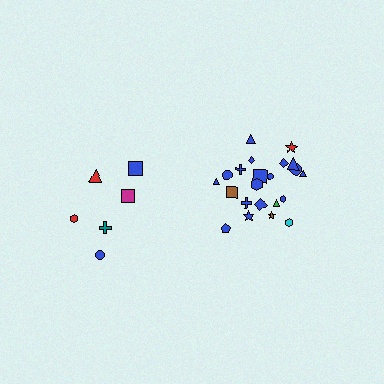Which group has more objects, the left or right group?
The right group.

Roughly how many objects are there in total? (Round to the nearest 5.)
Roughly 30 objects in total.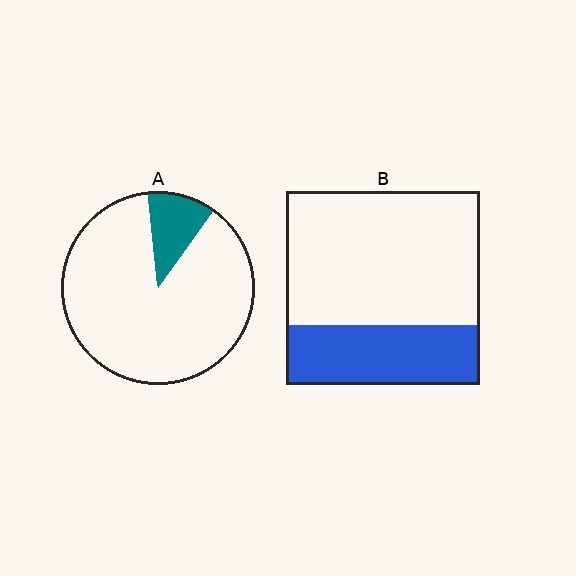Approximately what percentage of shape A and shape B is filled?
A is approximately 10% and B is approximately 30%.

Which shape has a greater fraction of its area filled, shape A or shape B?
Shape B.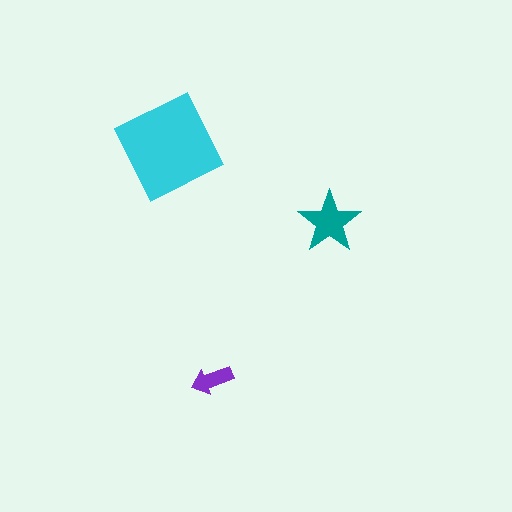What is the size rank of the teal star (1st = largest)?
2nd.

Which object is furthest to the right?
The teal star is rightmost.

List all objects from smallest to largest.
The purple arrow, the teal star, the cyan diamond.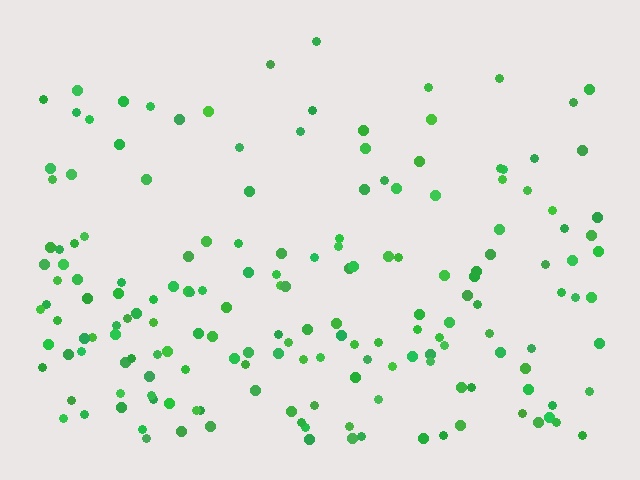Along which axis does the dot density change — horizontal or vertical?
Vertical.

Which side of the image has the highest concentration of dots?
The bottom.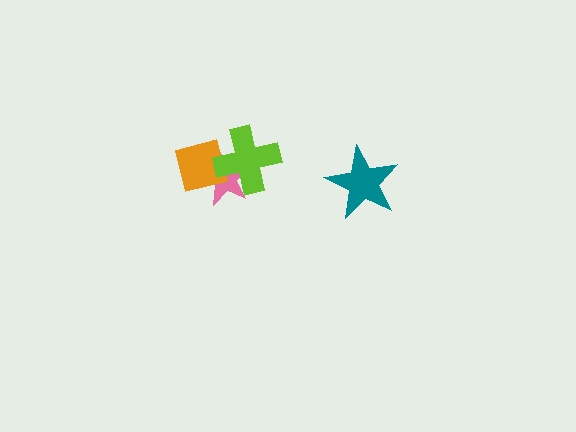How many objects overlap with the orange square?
2 objects overlap with the orange square.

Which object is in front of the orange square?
The lime cross is in front of the orange square.